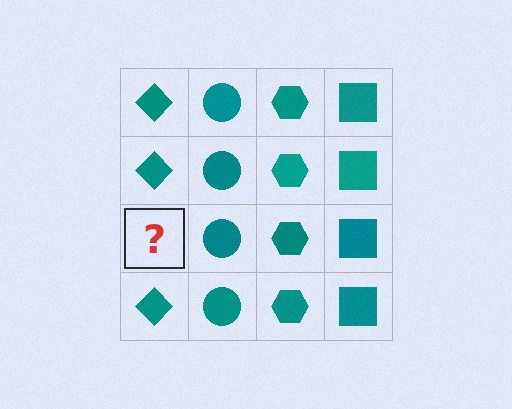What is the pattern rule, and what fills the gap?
The rule is that each column has a consistent shape. The gap should be filled with a teal diamond.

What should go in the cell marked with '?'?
The missing cell should contain a teal diamond.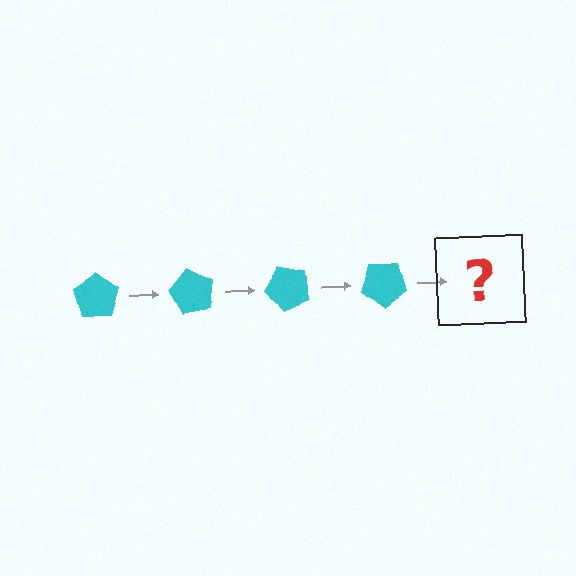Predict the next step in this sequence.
The next step is a cyan pentagon rotated 240 degrees.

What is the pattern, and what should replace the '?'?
The pattern is that the pentagon rotates 60 degrees each step. The '?' should be a cyan pentagon rotated 240 degrees.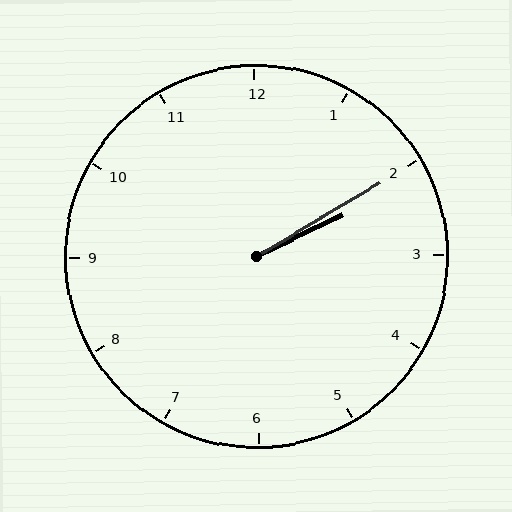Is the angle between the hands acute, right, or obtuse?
It is acute.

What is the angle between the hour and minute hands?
Approximately 5 degrees.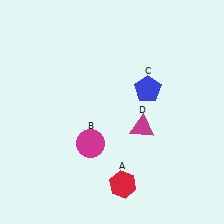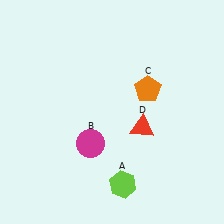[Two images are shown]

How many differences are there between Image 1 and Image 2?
There are 3 differences between the two images.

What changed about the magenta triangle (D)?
In Image 1, D is magenta. In Image 2, it changed to red.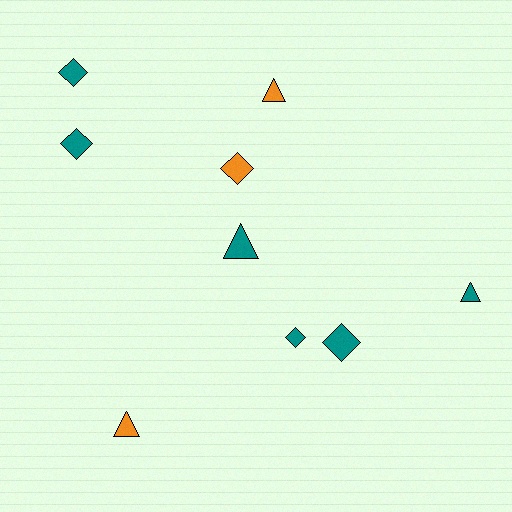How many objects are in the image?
There are 9 objects.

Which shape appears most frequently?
Diamond, with 5 objects.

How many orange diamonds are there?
There is 1 orange diamond.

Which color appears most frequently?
Teal, with 6 objects.